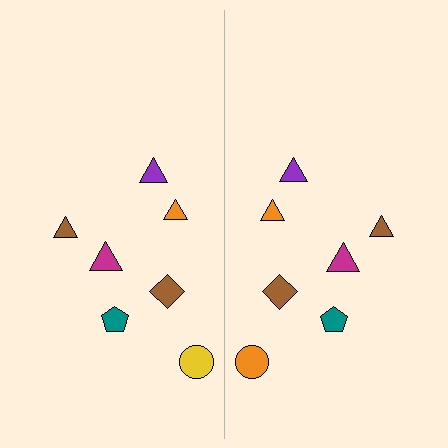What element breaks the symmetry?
The orange circle on the right side breaks the symmetry — its mirror counterpart is yellow.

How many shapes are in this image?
There are 14 shapes in this image.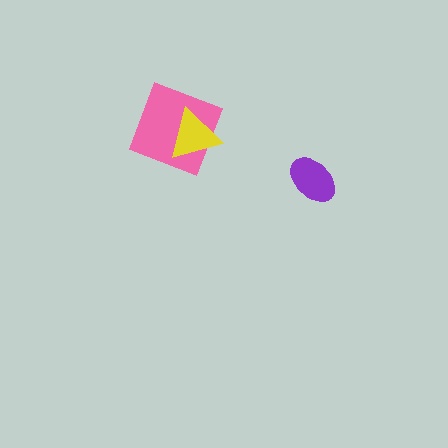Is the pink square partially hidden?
Yes, it is partially covered by another shape.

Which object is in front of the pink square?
The yellow triangle is in front of the pink square.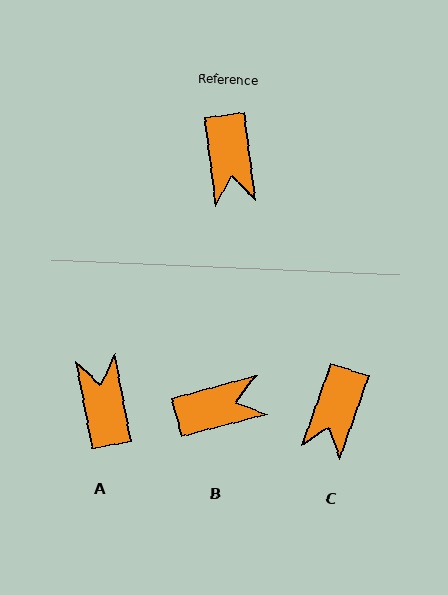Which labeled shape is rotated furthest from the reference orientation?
A, about 177 degrees away.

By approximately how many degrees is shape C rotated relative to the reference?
Approximately 27 degrees clockwise.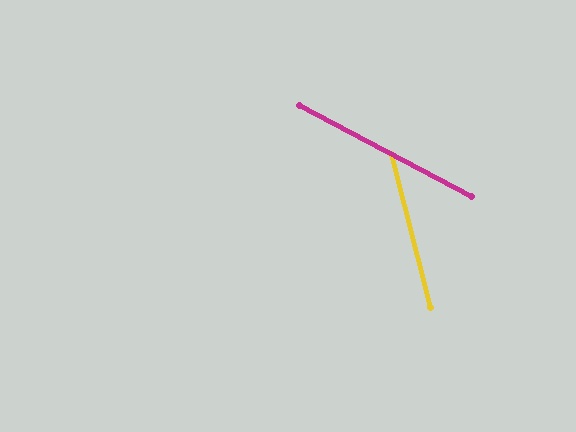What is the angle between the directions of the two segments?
Approximately 48 degrees.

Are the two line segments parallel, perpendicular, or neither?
Neither parallel nor perpendicular — they differ by about 48°.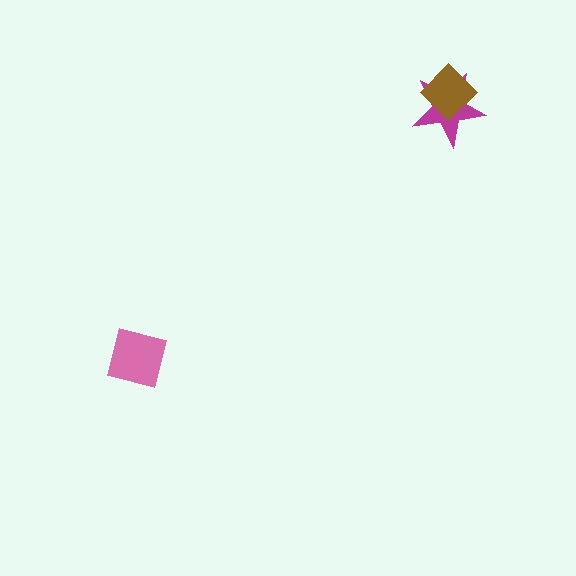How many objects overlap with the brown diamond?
1 object overlaps with the brown diamond.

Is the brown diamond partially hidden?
No, no other shape covers it.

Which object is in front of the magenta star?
The brown diamond is in front of the magenta star.